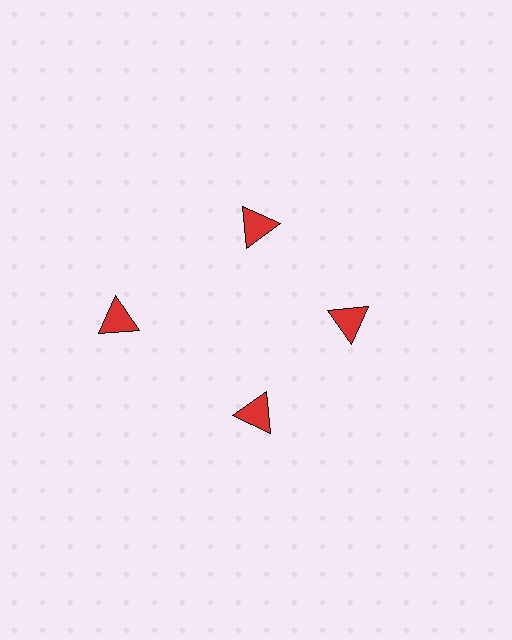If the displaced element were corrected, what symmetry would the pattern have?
It would have 4-fold rotational symmetry — the pattern would map onto itself every 90 degrees.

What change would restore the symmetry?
The symmetry would be restored by moving it inward, back onto the ring so that all 4 triangles sit at equal angles and equal distance from the center.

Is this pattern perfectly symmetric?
No. The 4 red triangles are arranged in a ring, but one element near the 9 o'clock position is pushed outward from the center, breaking the 4-fold rotational symmetry.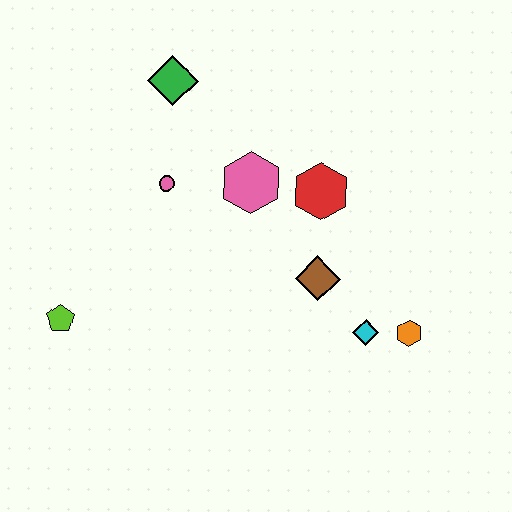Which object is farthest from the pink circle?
The orange hexagon is farthest from the pink circle.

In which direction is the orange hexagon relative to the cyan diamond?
The orange hexagon is to the right of the cyan diamond.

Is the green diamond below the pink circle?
No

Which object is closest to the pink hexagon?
The red hexagon is closest to the pink hexagon.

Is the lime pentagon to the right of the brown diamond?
No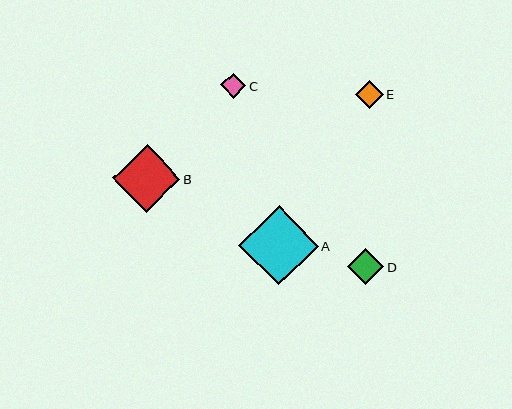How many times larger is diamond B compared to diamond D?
Diamond B is approximately 1.9 times the size of diamond D.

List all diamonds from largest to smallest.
From largest to smallest: A, B, D, E, C.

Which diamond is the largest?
Diamond A is the largest with a size of approximately 80 pixels.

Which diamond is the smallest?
Diamond C is the smallest with a size of approximately 25 pixels.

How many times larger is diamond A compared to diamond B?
Diamond A is approximately 1.2 times the size of diamond B.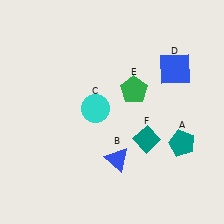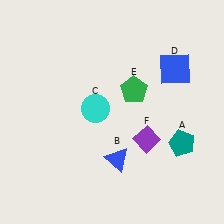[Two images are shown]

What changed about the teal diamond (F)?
In Image 1, F is teal. In Image 2, it changed to purple.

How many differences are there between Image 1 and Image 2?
There is 1 difference between the two images.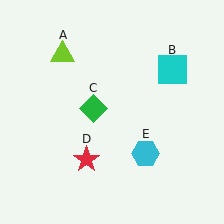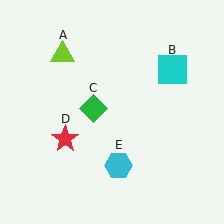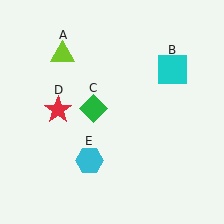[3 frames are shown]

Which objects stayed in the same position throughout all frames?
Lime triangle (object A) and cyan square (object B) and green diamond (object C) remained stationary.